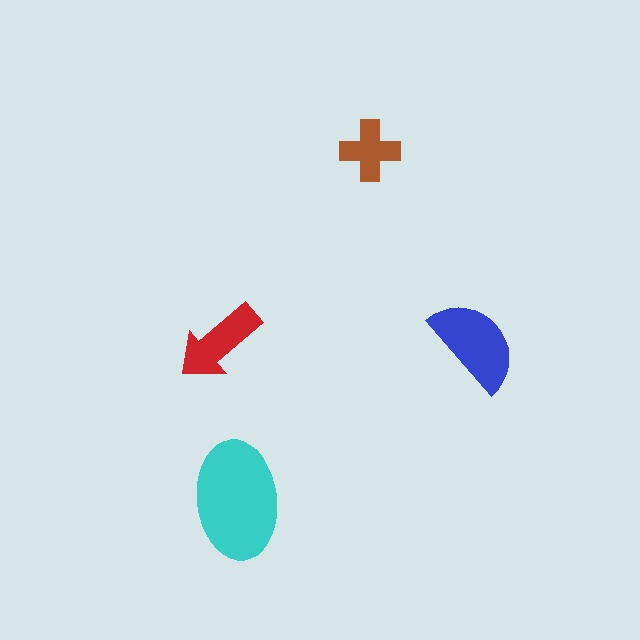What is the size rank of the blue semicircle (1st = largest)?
2nd.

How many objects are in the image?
There are 4 objects in the image.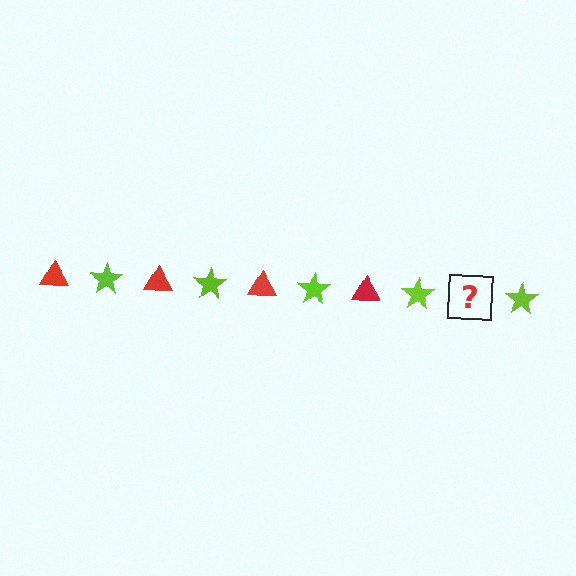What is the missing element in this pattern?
The missing element is a red triangle.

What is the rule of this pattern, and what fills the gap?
The rule is that the pattern alternates between red triangle and lime star. The gap should be filled with a red triangle.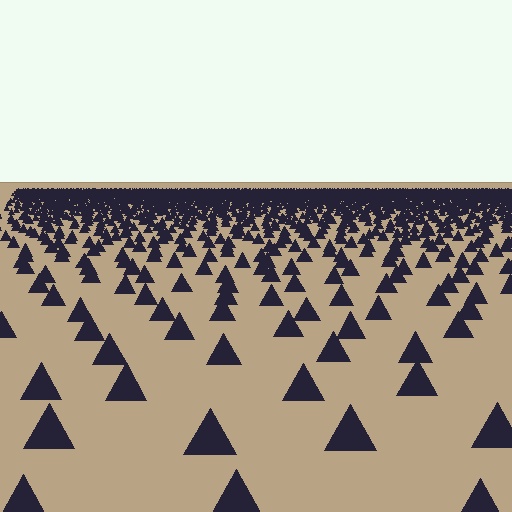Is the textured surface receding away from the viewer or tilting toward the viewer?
The surface is receding away from the viewer. Texture elements get smaller and denser toward the top.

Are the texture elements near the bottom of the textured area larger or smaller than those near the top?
Larger. Near the bottom, elements are closer to the viewer and appear at a bigger on-screen size.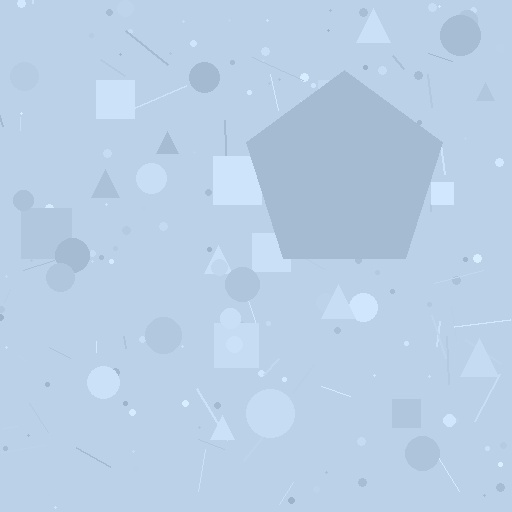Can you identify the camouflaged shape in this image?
The camouflaged shape is a pentagon.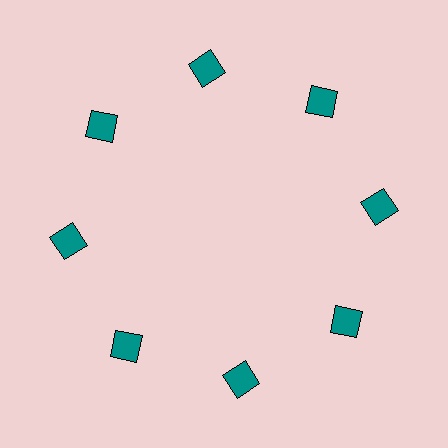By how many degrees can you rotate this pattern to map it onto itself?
The pattern maps onto itself every 45 degrees of rotation.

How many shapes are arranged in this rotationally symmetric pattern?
There are 8 shapes, arranged in 8 groups of 1.